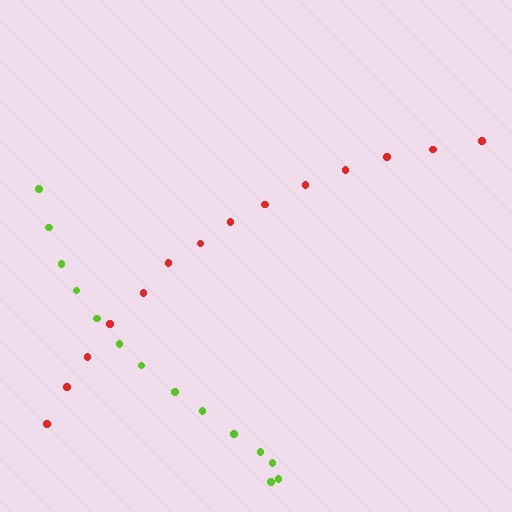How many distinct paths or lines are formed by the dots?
There are 2 distinct paths.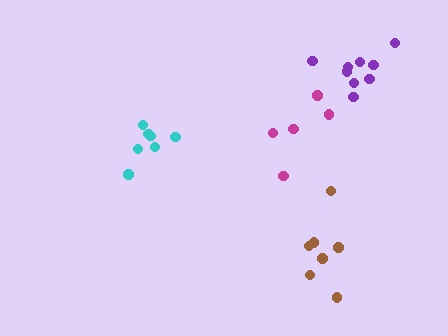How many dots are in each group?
Group 1: 7 dots, Group 2: 7 dots, Group 3: 9 dots, Group 4: 5 dots (28 total).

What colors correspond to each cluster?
The clusters are colored: cyan, brown, purple, magenta.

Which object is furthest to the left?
The cyan cluster is leftmost.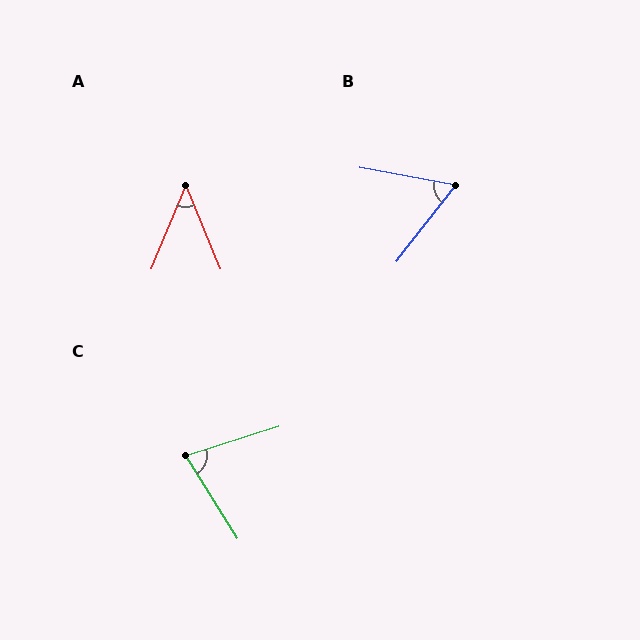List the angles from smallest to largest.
A (45°), B (62°), C (75°).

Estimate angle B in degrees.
Approximately 62 degrees.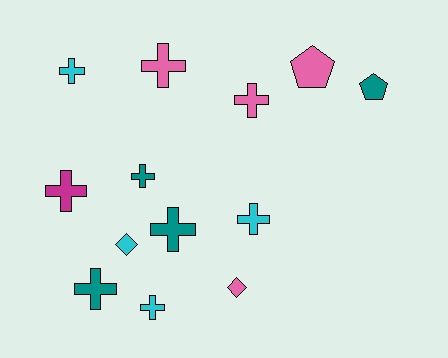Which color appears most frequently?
Pink, with 4 objects.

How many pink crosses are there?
There are 2 pink crosses.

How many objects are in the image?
There are 13 objects.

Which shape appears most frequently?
Cross, with 9 objects.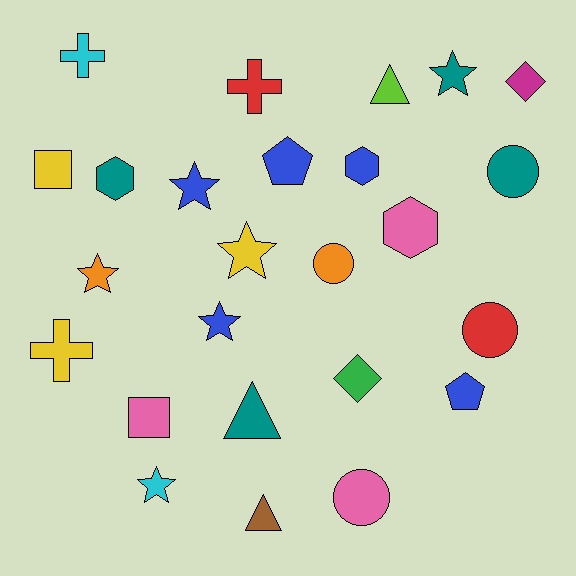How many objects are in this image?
There are 25 objects.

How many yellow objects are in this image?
There are 3 yellow objects.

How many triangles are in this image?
There are 3 triangles.